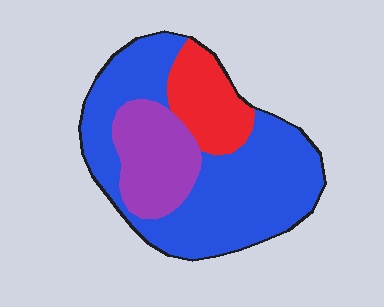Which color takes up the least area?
Red, at roughly 15%.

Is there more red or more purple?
Purple.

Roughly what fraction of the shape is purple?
Purple covers 21% of the shape.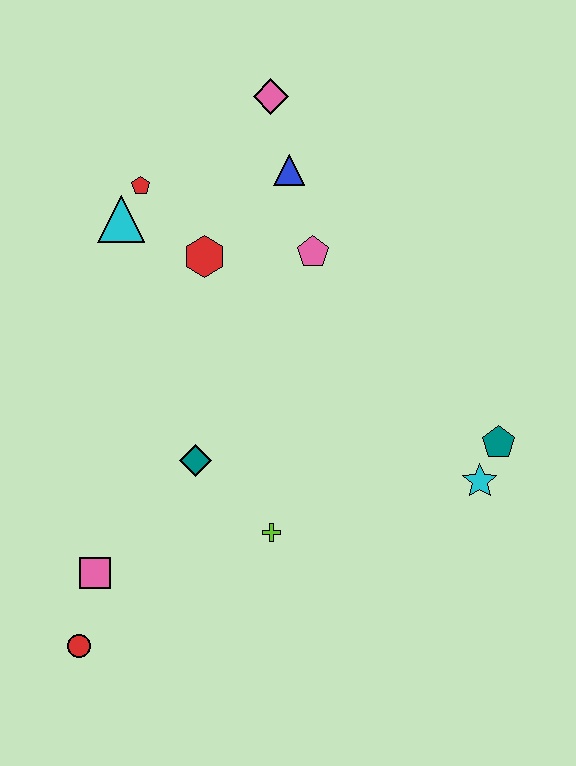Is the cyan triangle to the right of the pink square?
Yes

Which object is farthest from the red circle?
The pink diamond is farthest from the red circle.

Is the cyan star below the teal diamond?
Yes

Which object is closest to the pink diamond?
The blue triangle is closest to the pink diamond.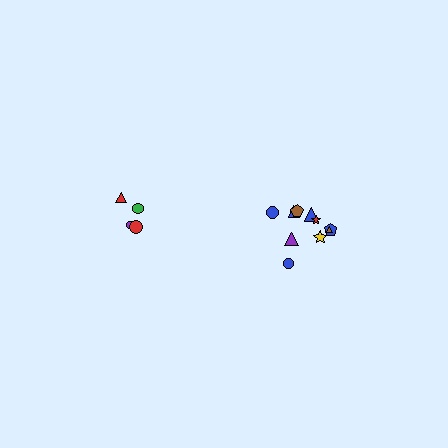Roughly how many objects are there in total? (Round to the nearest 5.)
Roughly 15 objects in total.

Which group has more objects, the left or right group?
The right group.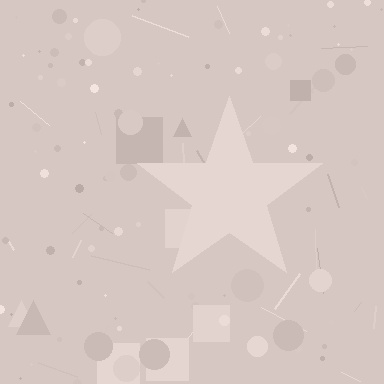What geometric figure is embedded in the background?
A star is embedded in the background.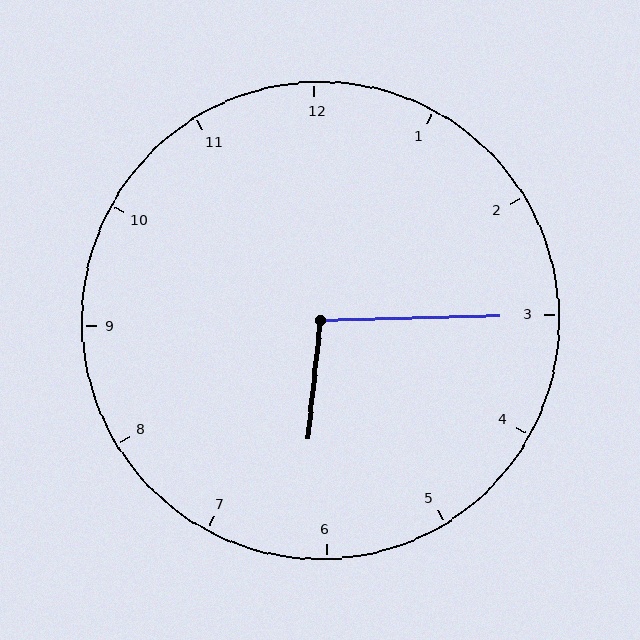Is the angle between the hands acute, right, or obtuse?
It is obtuse.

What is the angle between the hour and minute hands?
Approximately 98 degrees.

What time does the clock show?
6:15.